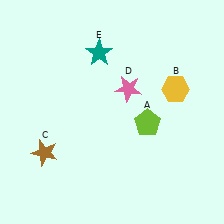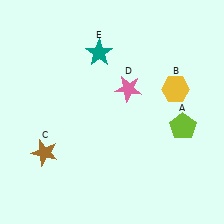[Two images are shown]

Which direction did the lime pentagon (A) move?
The lime pentagon (A) moved right.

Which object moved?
The lime pentagon (A) moved right.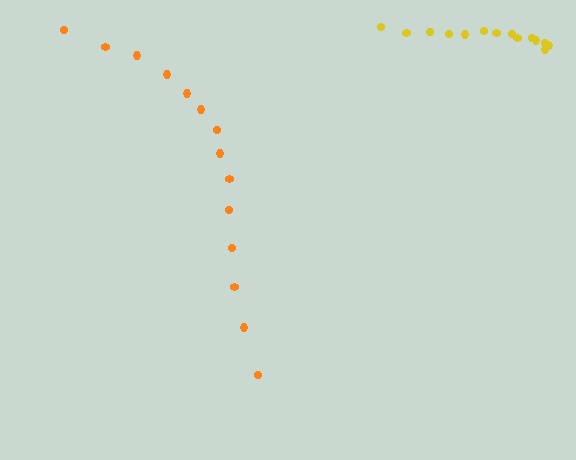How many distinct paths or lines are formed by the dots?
There are 2 distinct paths.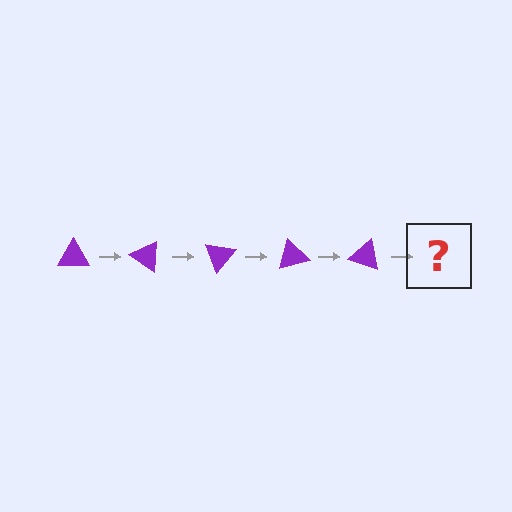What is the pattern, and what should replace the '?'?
The pattern is that the triangle rotates 35 degrees each step. The '?' should be a purple triangle rotated 175 degrees.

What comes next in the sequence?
The next element should be a purple triangle rotated 175 degrees.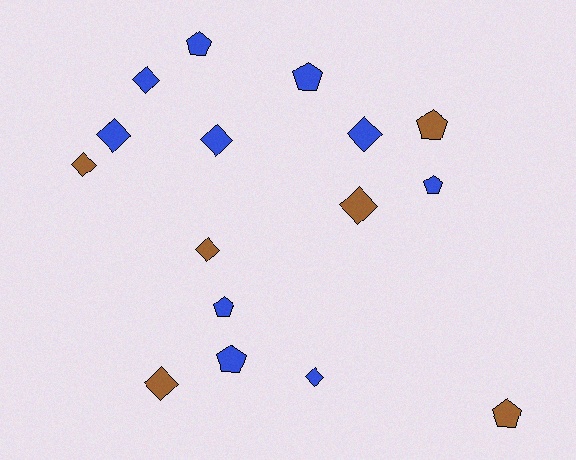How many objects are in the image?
There are 16 objects.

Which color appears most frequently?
Blue, with 10 objects.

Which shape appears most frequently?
Diamond, with 9 objects.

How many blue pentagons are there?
There are 5 blue pentagons.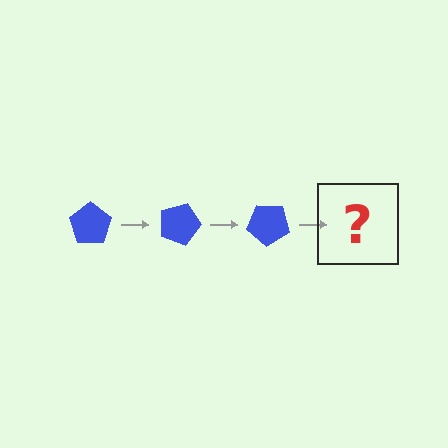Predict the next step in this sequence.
The next step is a blue pentagon rotated 60 degrees.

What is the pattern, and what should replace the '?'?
The pattern is that the pentagon rotates 20 degrees each step. The '?' should be a blue pentagon rotated 60 degrees.